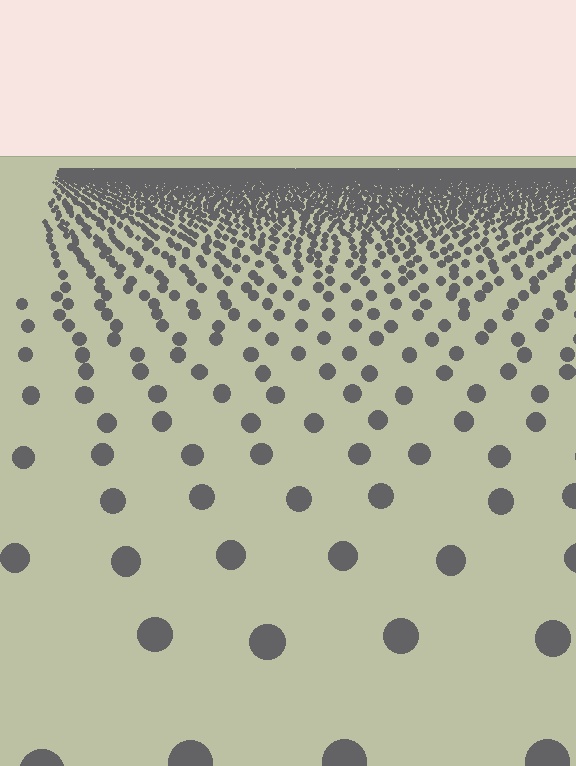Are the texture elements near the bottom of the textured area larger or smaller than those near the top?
Larger. Near the bottom, elements are closer to the viewer and appear at a bigger on-screen size.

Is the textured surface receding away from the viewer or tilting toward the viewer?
The surface is receding away from the viewer. Texture elements get smaller and denser toward the top.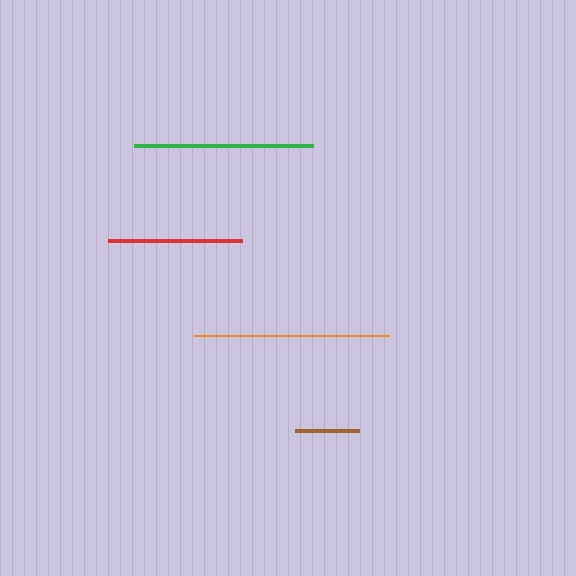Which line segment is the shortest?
The brown line is the shortest at approximately 64 pixels.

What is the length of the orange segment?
The orange segment is approximately 195 pixels long.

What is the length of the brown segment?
The brown segment is approximately 64 pixels long.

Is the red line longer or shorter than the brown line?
The red line is longer than the brown line.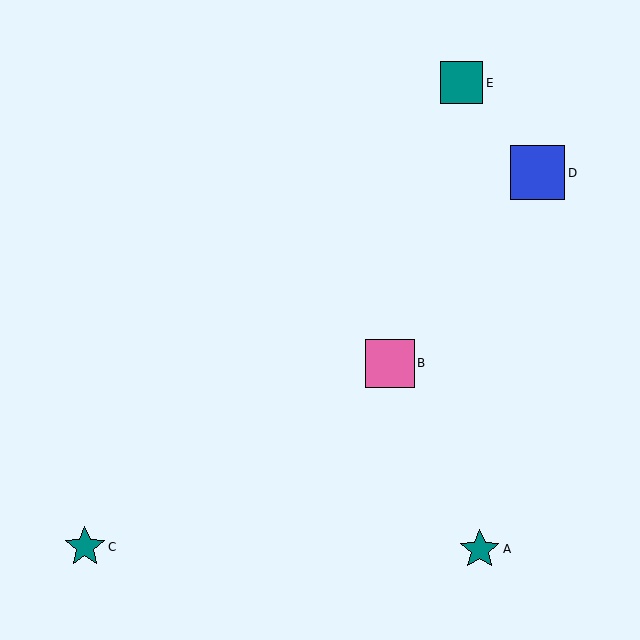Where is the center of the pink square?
The center of the pink square is at (390, 363).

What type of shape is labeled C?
Shape C is a teal star.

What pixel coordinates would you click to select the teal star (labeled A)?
Click at (480, 549) to select the teal star A.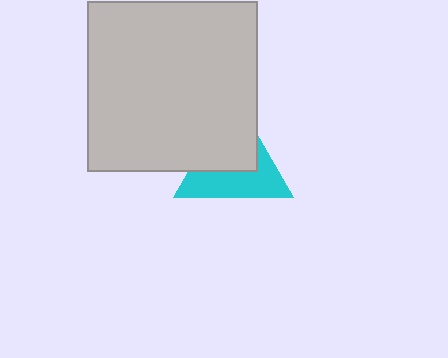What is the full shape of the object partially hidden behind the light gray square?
The partially hidden object is a cyan triangle.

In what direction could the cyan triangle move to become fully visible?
The cyan triangle could move toward the lower-right. That would shift it out from behind the light gray square entirely.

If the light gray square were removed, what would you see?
You would see the complete cyan triangle.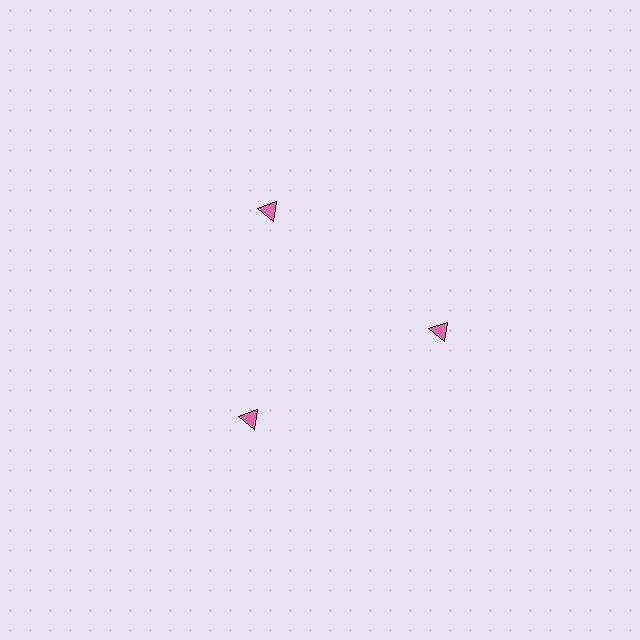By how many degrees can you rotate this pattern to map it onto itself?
The pattern maps onto itself every 120 degrees of rotation.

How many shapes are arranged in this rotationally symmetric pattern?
There are 3 shapes, arranged in 3 groups of 1.